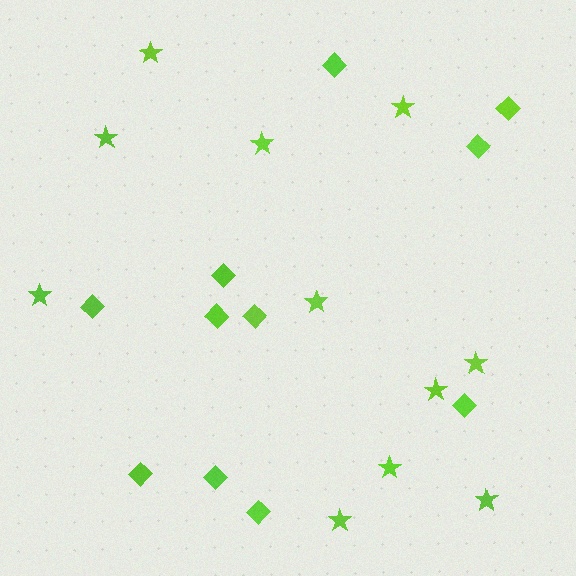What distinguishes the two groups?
There are 2 groups: one group of diamonds (11) and one group of stars (11).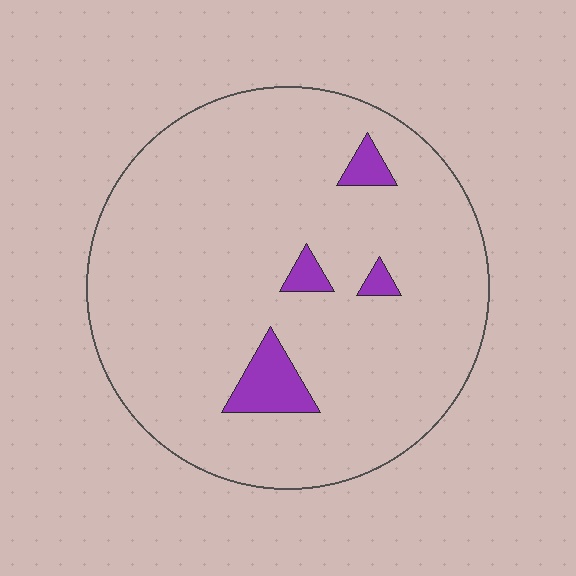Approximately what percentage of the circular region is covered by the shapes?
Approximately 5%.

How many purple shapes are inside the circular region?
4.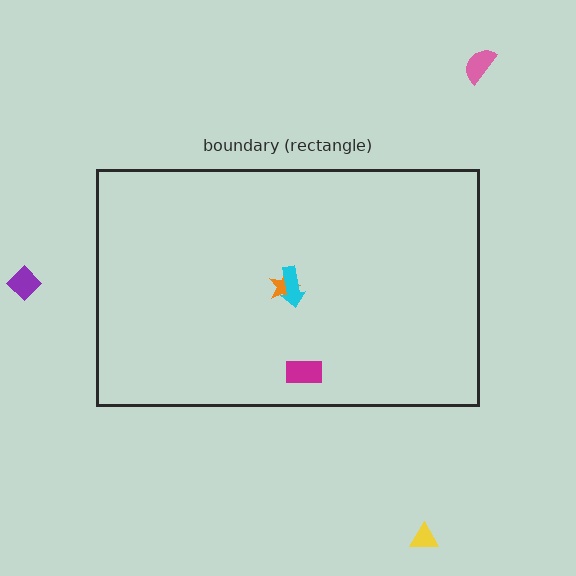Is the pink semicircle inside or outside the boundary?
Outside.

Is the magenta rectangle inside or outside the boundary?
Inside.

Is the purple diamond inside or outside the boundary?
Outside.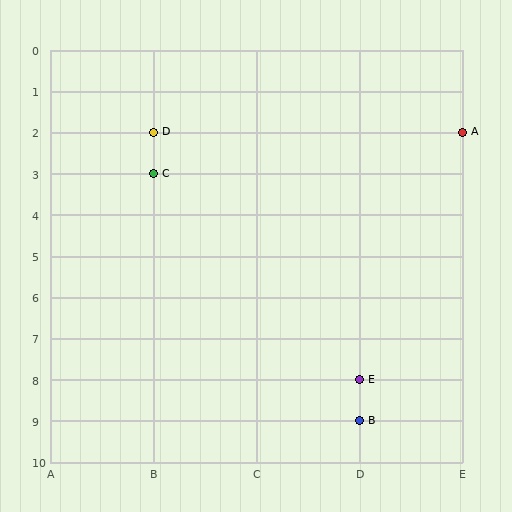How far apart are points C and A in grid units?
Points C and A are 3 columns and 1 row apart (about 3.2 grid units diagonally).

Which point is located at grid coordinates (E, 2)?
Point A is at (E, 2).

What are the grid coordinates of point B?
Point B is at grid coordinates (D, 9).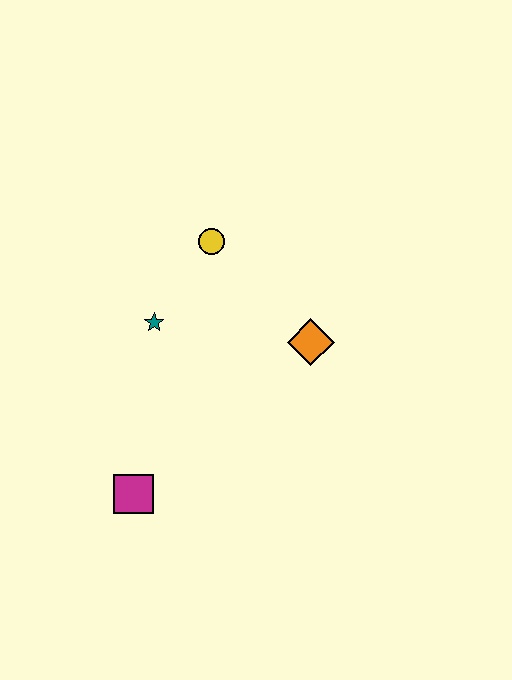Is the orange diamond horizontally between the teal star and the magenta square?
No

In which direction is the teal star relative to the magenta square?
The teal star is above the magenta square.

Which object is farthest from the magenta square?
The yellow circle is farthest from the magenta square.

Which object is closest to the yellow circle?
The teal star is closest to the yellow circle.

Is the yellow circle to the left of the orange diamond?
Yes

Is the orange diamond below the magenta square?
No